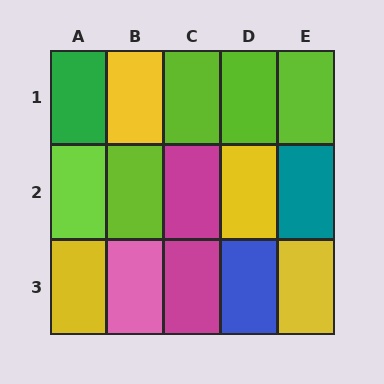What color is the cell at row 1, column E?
Lime.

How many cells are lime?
5 cells are lime.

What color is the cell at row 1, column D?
Lime.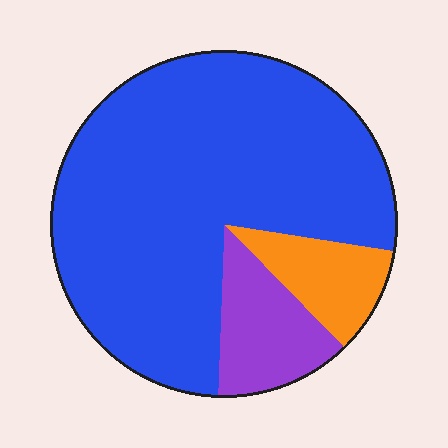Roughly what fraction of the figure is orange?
Orange takes up less than a sixth of the figure.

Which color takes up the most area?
Blue, at roughly 75%.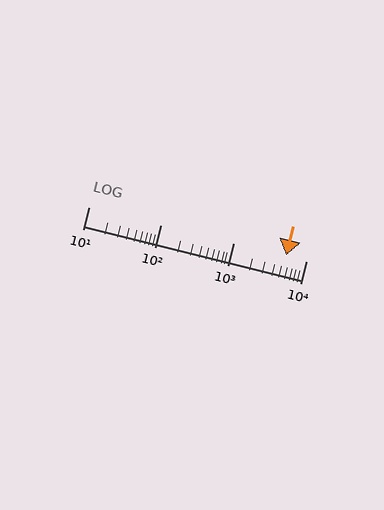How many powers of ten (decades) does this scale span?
The scale spans 3 decades, from 10 to 10000.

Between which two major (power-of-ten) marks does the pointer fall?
The pointer is between 1000 and 10000.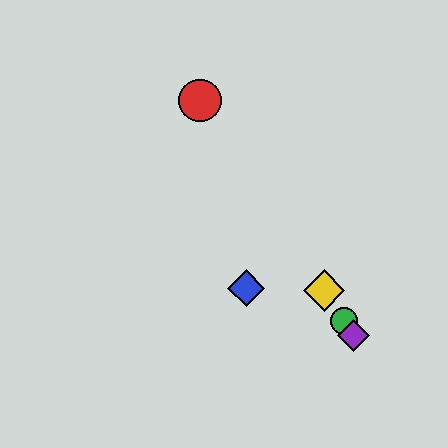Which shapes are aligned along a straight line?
The red circle, the green circle, the yellow diamond, the purple diamond are aligned along a straight line.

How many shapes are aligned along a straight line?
4 shapes (the red circle, the green circle, the yellow diamond, the purple diamond) are aligned along a straight line.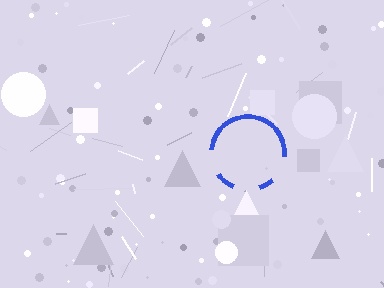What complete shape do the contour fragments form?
The contour fragments form a circle.